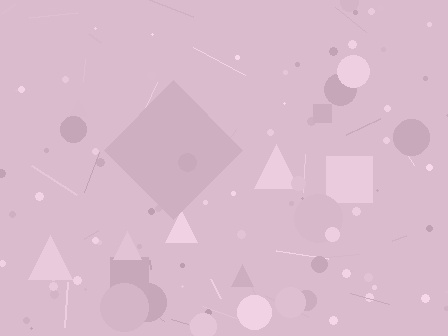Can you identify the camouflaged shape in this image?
The camouflaged shape is a diamond.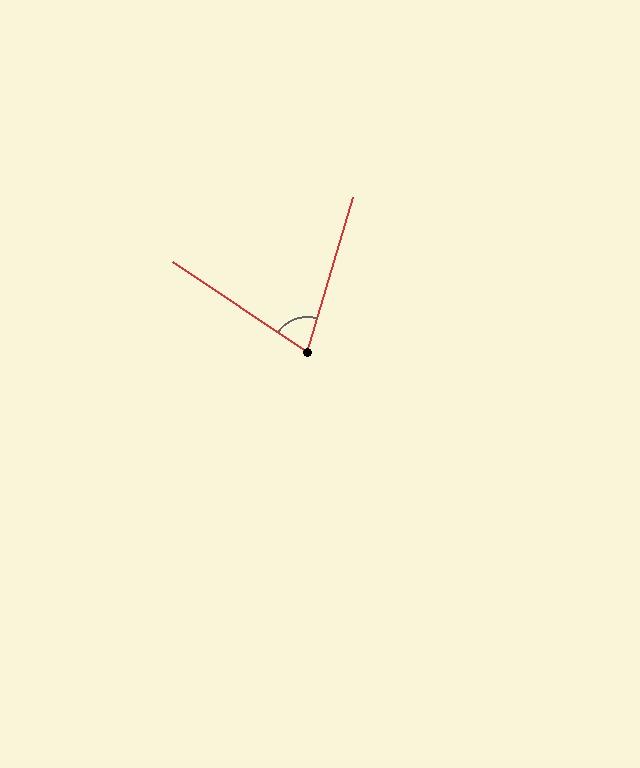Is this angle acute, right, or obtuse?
It is acute.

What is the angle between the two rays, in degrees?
Approximately 73 degrees.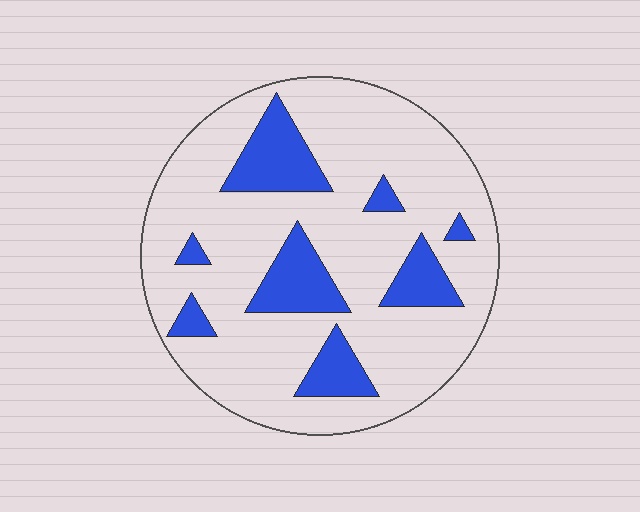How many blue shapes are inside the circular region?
8.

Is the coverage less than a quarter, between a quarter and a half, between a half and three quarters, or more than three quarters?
Less than a quarter.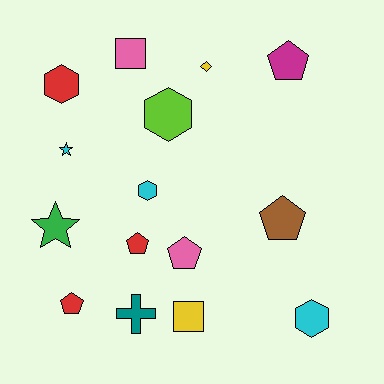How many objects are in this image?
There are 15 objects.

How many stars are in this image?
There are 2 stars.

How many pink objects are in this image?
There are 2 pink objects.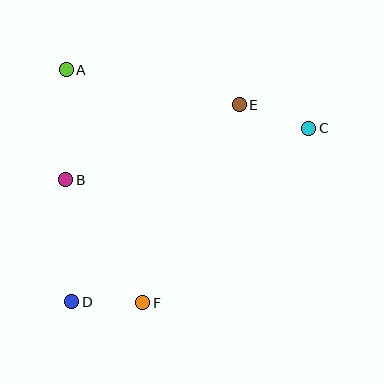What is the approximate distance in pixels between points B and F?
The distance between B and F is approximately 145 pixels.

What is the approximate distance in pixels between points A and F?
The distance between A and F is approximately 246 pixels.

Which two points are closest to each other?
Points D and F are closest to each other.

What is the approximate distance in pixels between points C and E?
The distance between C and E is approximately 73 pixels.